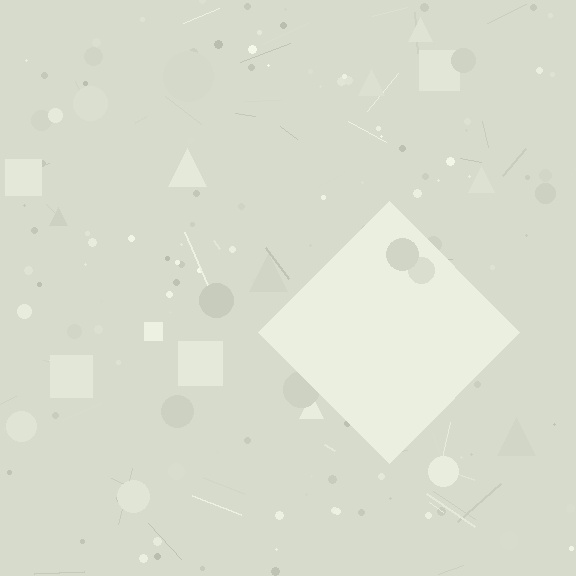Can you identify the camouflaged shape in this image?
The camouflaged shape is a diamond.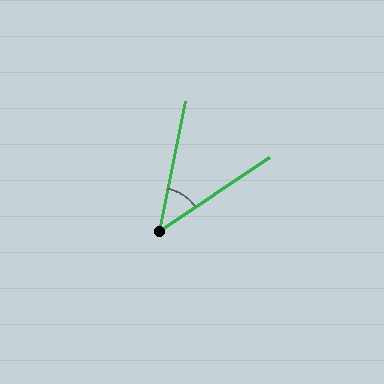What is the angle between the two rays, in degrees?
Approximately 44 degrees.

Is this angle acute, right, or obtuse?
It is acute.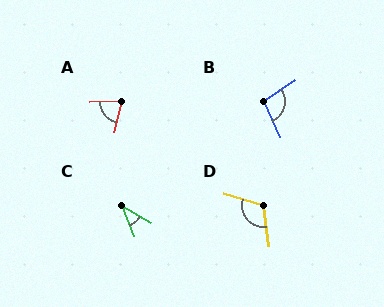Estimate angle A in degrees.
Approximately 74 degrees.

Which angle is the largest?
D, at approximately 114 degrees.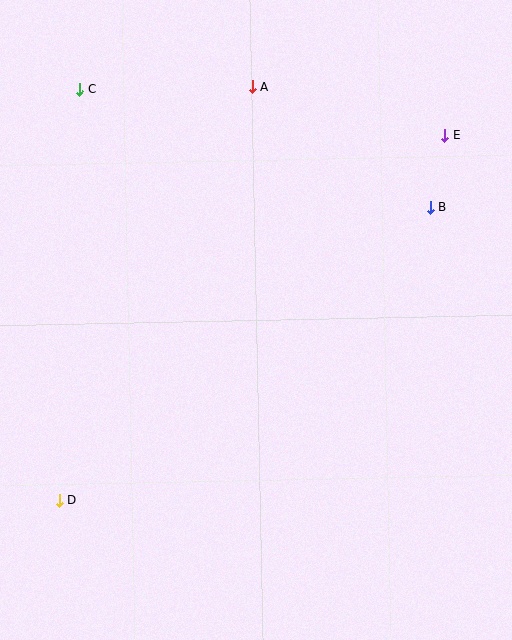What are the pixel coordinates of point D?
Point D is at (59, 501).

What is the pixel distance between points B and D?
The distance between B and D is 473 pixels.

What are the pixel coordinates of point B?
Point B is at (430, 207).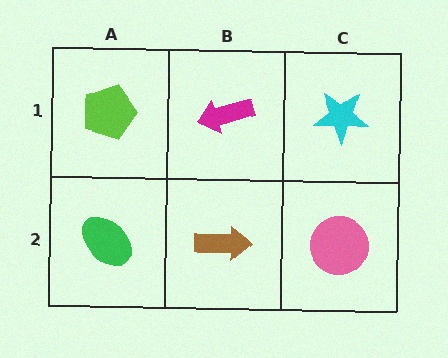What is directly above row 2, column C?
A cyan star.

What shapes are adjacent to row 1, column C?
A pink circle (row 2, column C), a magenta arrow (row 1, column B).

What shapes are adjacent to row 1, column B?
A brown arrow (row 2, column B), a lime pentagon (row 1, column A), a cyan star (row 1, column C).